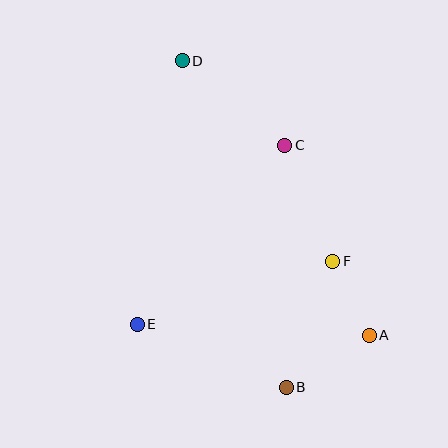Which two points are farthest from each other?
Points B and D are farthest from each other.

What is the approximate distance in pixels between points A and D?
The distance between A and D is approximately 332 pixels.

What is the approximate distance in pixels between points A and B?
The distance between A and B is approximately 98 pixels.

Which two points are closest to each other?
Points A and F are closest to each other.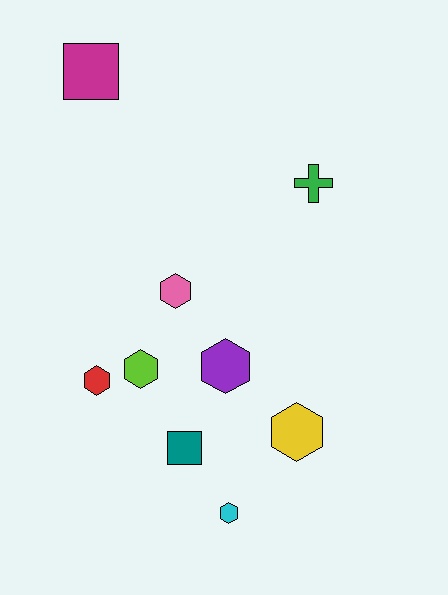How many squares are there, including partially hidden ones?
There are 2 squares.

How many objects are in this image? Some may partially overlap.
There are 9 objects.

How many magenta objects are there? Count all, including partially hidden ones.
There is 1 magenta object.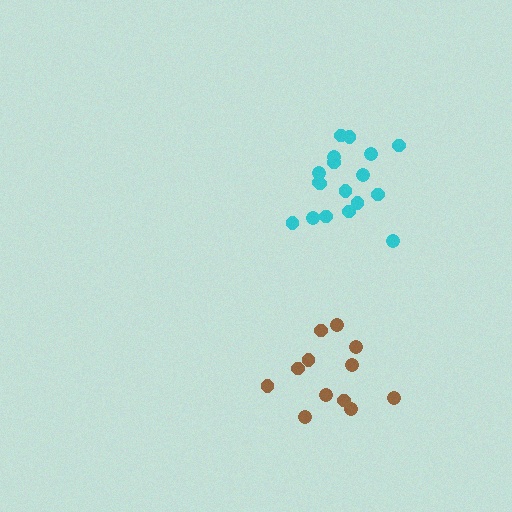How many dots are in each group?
Group 1: 12 dots, Group 2: 18 dots (30 total).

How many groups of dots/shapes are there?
There are 2 groups.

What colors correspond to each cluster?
The clusters are colored: brown, cyan.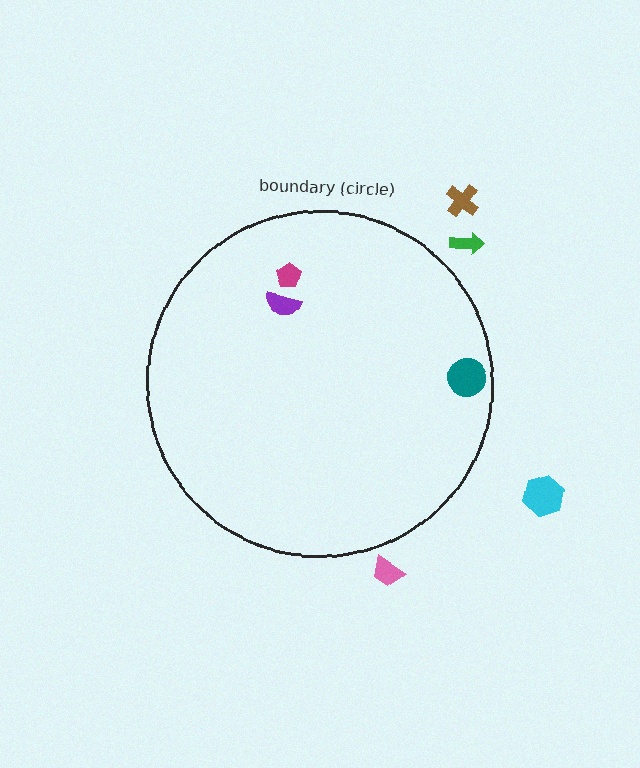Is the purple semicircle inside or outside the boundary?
Inside.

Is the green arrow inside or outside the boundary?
Outside.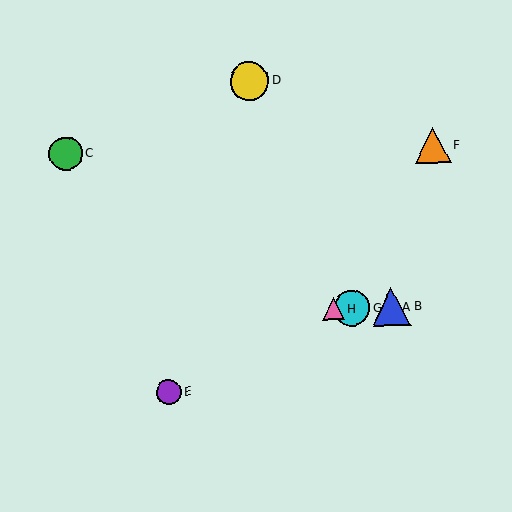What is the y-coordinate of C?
Object C is at y≈154.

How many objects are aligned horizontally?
4 objects (A, B, G, H) are aligned horizontally.